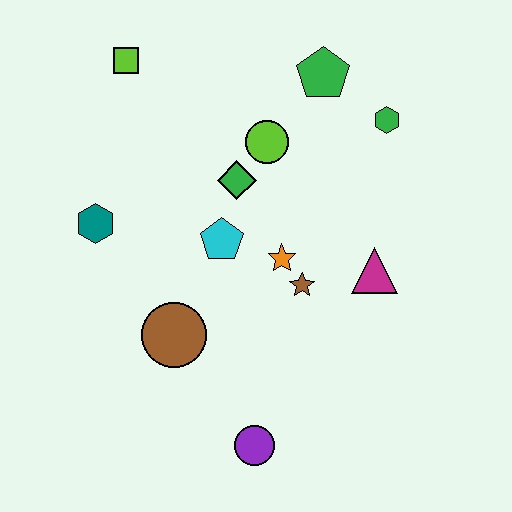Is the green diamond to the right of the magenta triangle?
No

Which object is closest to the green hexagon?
The green pentagon is closest to the green hexagon.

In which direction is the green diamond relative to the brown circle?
The green diamond is above the brown circle.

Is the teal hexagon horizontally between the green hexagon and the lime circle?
No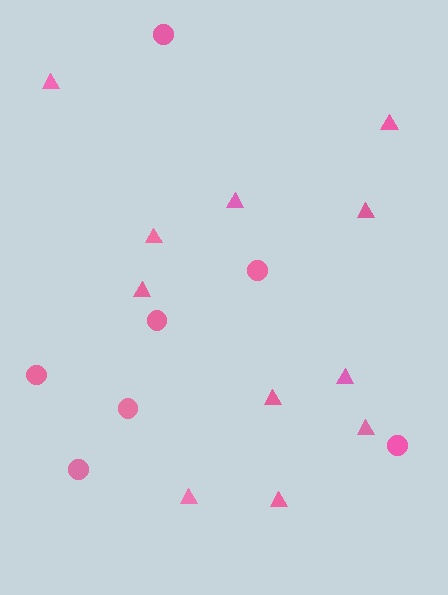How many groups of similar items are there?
There are 2 groups: one group of triangles (11) and one group of circles (7).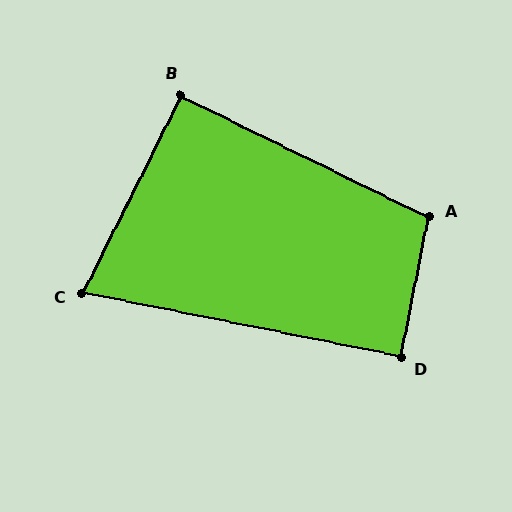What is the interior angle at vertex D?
Approximately 90 degrees (approximately right).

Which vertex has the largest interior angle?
A, at approximately 105 degrees.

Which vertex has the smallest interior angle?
C, at approximately 75 degrees.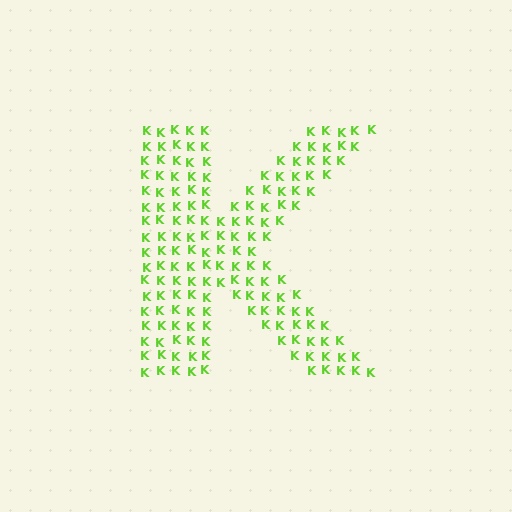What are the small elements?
The small elements are letter K's.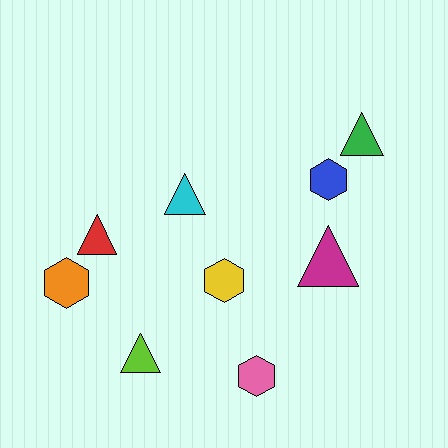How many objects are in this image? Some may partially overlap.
There are 9 objects.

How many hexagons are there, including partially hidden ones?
There are 4 hexagons.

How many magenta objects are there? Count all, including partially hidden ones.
There is 1 magenta object.